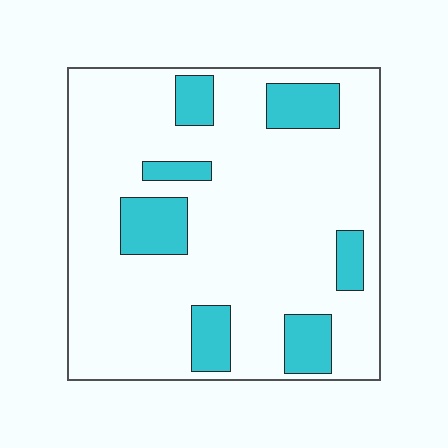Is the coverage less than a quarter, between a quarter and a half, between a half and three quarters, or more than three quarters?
Less than a quarter.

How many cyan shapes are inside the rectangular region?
7.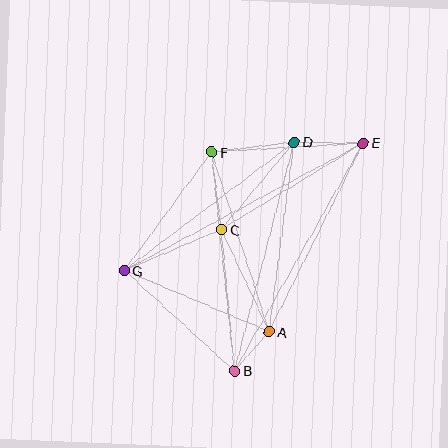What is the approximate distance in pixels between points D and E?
The distance between D and E is approximately 69 pixels.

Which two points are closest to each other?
Points A and B are closest to each other.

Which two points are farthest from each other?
Points E and G are farthest from each other.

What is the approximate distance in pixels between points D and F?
The distance between D and F is approximately 83 pixels.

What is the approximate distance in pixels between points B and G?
The distance between B and G is approximately 149 pixels.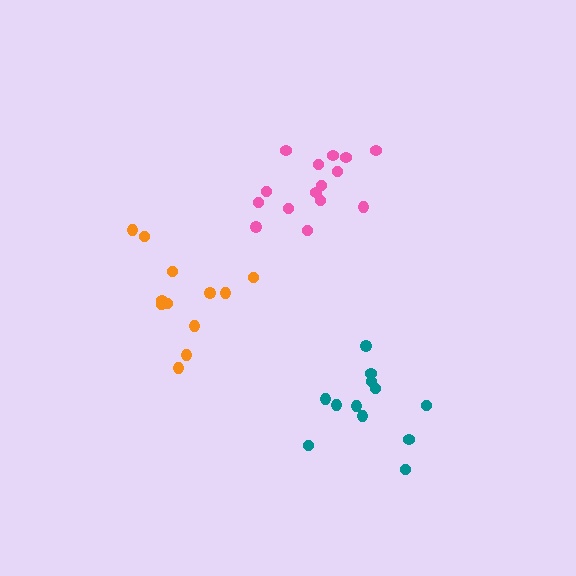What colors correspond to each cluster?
The clusters are colored: pink, teal, orange.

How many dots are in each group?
Group 1: 15 dots, Group 2: 12 dots, Group 3: 12 dots (39 total).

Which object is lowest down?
The teal cluster is bottommost.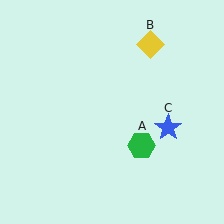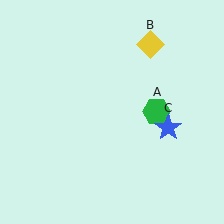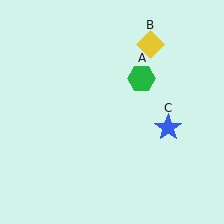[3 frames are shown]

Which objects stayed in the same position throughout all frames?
Yellow diamond (object B) and blue star (object C) remained stationary.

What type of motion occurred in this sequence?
The green hexagon (object A) rotated counterclockwise around the center of the scene.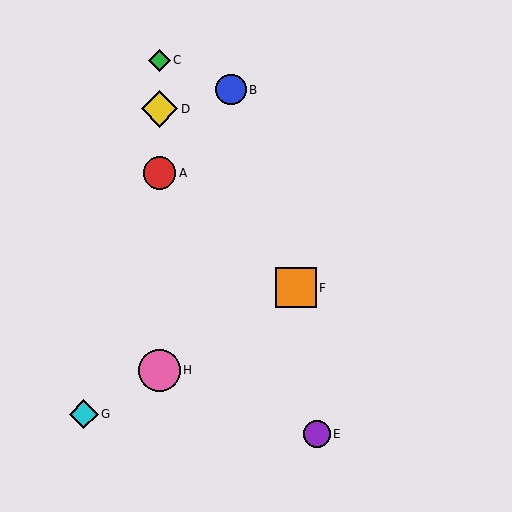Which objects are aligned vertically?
Objects A, C, D, H are aligned vertically.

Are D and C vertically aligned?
Yes, both are at x≈159.